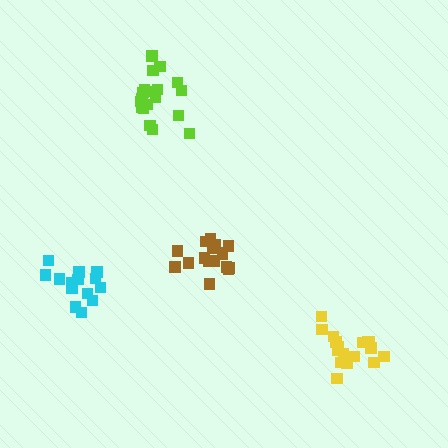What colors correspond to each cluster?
The clusters are colored: cyan, brown, lime, yellow.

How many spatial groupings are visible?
There are 4 spatial groupings.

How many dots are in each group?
Group 1: 15 dots, Group 2: 17 dots, Group 3: 19 dots, Group 4: 18 dots (69 total).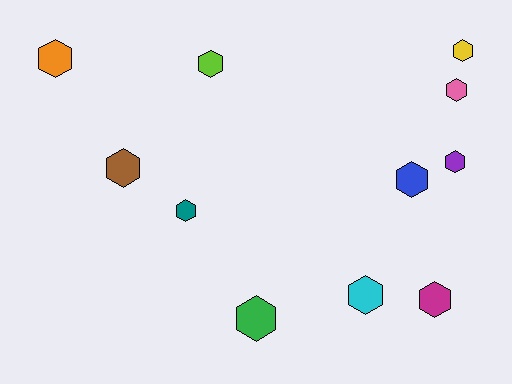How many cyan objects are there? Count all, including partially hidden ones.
There is 1 cyan object.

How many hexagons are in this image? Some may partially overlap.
There are 11 hexagons.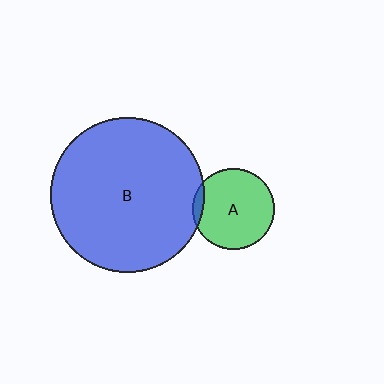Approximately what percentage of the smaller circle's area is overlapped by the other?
Approximately 5%.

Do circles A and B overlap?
Yes.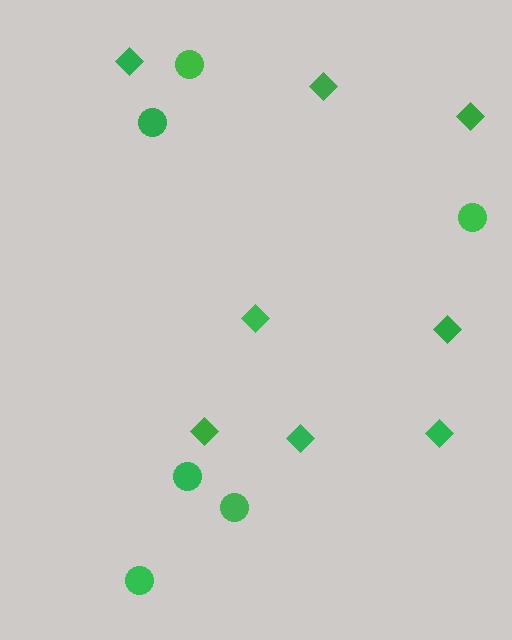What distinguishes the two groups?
There are 2 groups: one group of diamonds (8) and one group of circles (6).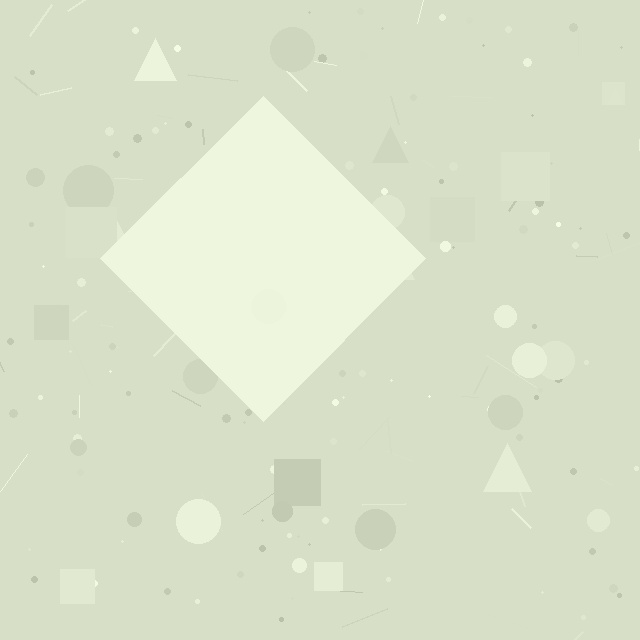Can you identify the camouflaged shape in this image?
The camouflaged shape is a diamond.